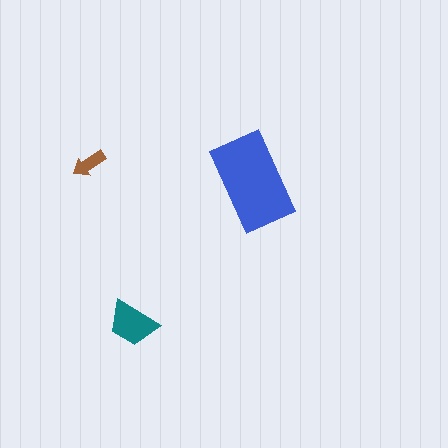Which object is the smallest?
The brown arrow.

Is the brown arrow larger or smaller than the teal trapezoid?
Smaller.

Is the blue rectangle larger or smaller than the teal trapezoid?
Larger.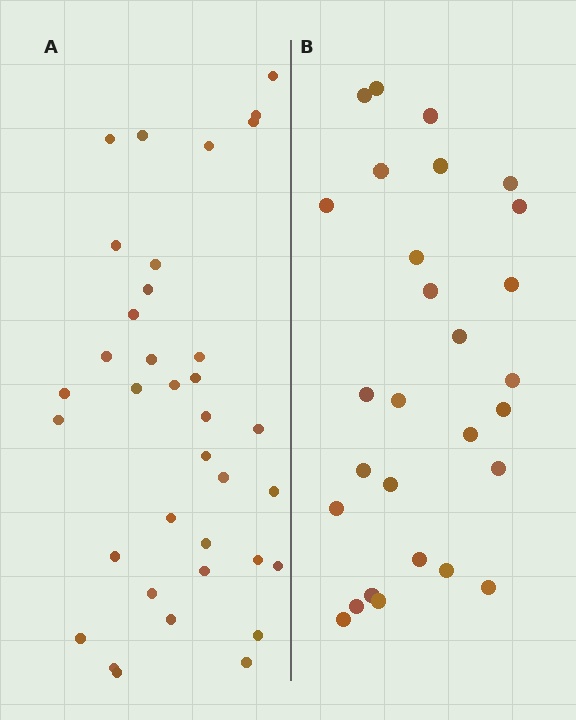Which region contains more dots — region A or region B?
Region A (the left region) has more dots.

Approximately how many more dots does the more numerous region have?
Region A has roughly 8 or so more dots than region B.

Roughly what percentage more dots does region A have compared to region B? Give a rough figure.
About 30% more.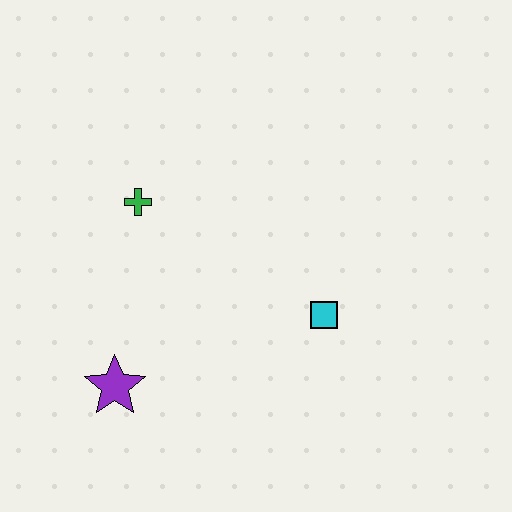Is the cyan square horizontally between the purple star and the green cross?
No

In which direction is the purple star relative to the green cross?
The purple star is below the green cross.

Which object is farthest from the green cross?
The cyan square is farthest from the green cross.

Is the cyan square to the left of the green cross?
No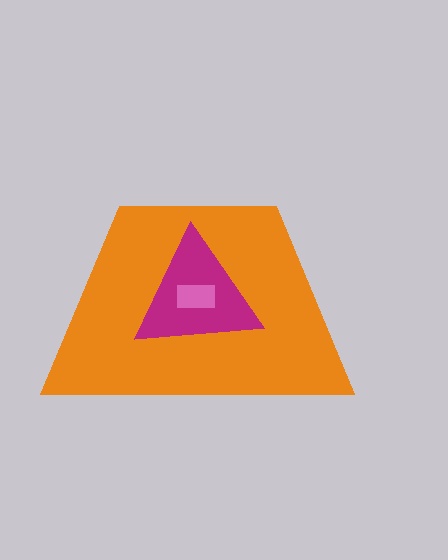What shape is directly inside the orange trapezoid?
The magenta triangle.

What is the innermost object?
The pink rectangle.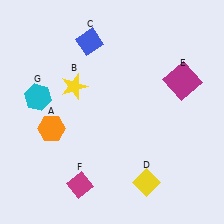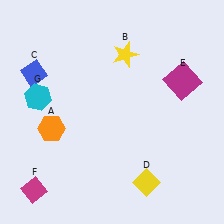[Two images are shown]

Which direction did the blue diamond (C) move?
The blue diamond (C) moved left.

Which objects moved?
The objects that moved are: the yellow star (B), the blue diamond (C), the magenta diamond (F).